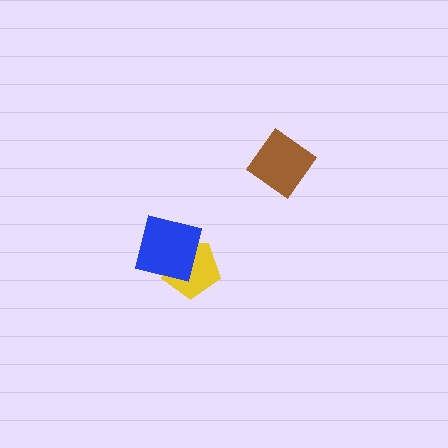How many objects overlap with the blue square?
1 object overlaps with the blue square.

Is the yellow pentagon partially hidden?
Yes, it is partially covered by another shape.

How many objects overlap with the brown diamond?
0 objects overlap with the brown diamond.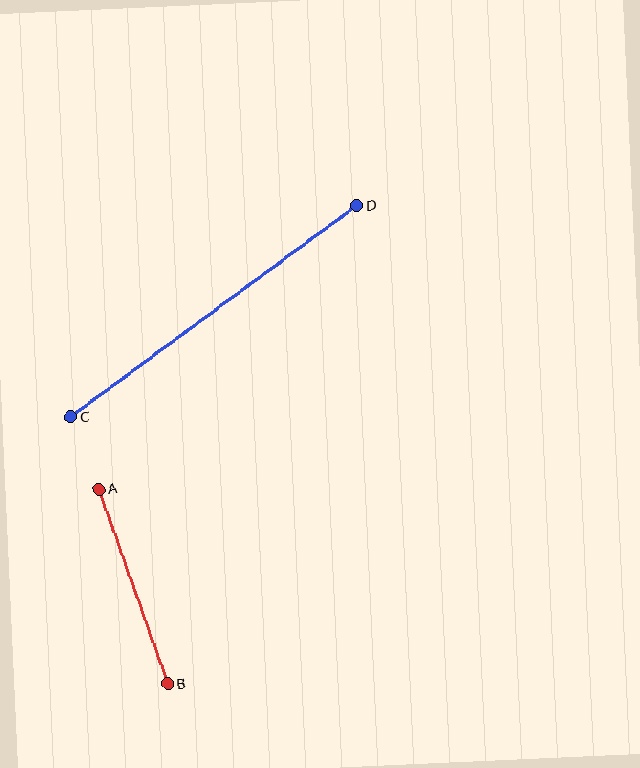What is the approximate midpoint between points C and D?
The midpoint is at approximately (214, 311) pixels.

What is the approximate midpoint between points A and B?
The midpoint is at approximately (133, 587) pixels.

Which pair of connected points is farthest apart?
Points C and D are farthest apart.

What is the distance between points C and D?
The distance is approximately 355 pixels.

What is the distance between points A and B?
The distance is approximately 206 pixels.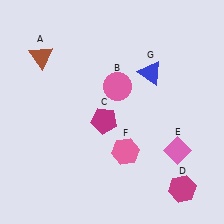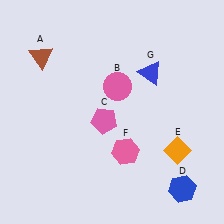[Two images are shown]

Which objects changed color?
C changed from magenta to pink. D changed from magenta to blue. E changed from pink to orange.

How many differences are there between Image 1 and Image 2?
There are 3 differences between the two images.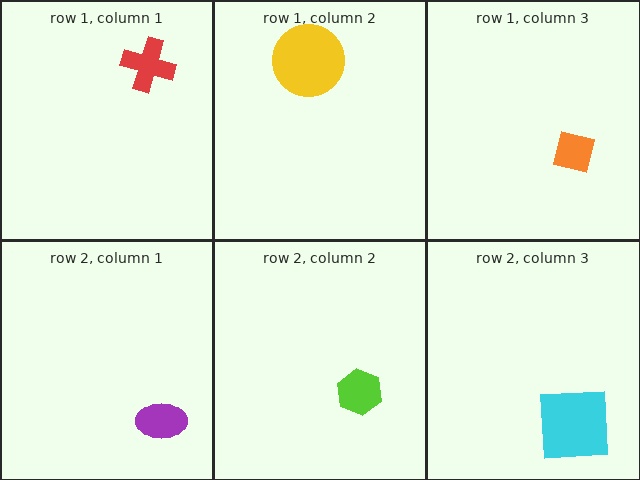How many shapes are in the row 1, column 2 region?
1.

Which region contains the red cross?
The row 1, column 1 region.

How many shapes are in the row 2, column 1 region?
1.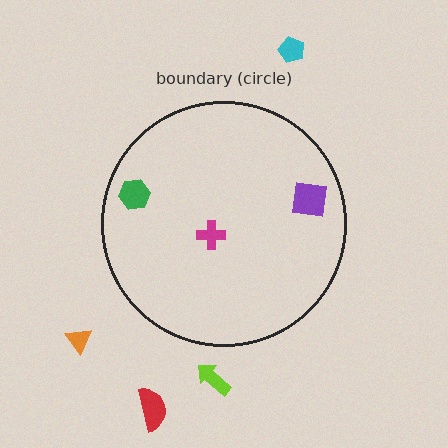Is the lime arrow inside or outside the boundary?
Outside.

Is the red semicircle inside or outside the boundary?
Outside.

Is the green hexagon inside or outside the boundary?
Inside.